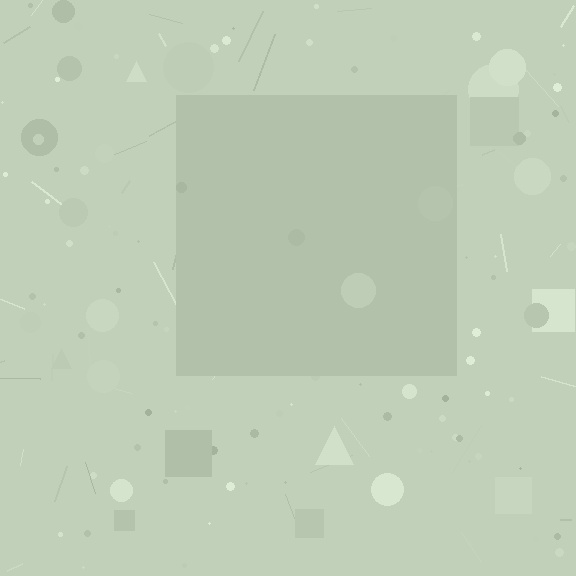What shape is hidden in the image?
A square is hidden in the image.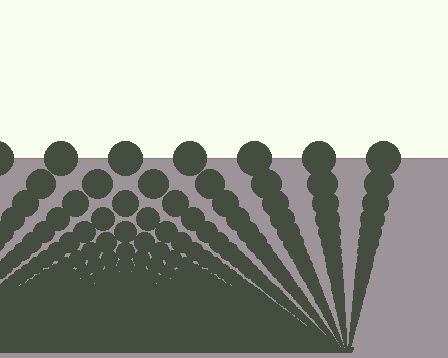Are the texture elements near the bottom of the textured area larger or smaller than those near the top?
Smaller. The gradient is inverted — elements near the bottom are smaller and denser.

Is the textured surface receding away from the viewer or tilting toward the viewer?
The surface appears to tilt toward the viewer. Texture elements get larger and sparser toward the top.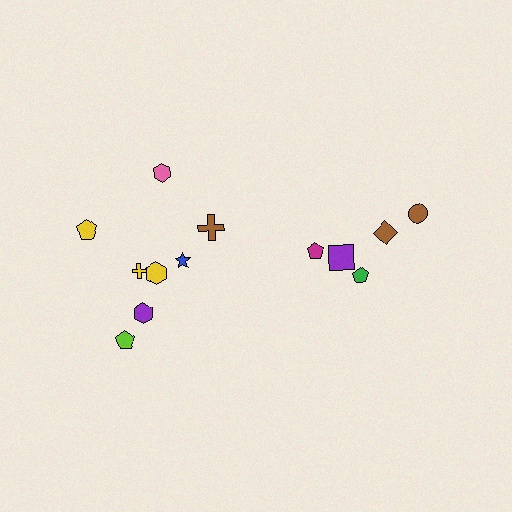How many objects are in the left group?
There are 8 objects.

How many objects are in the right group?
There are 5 objects.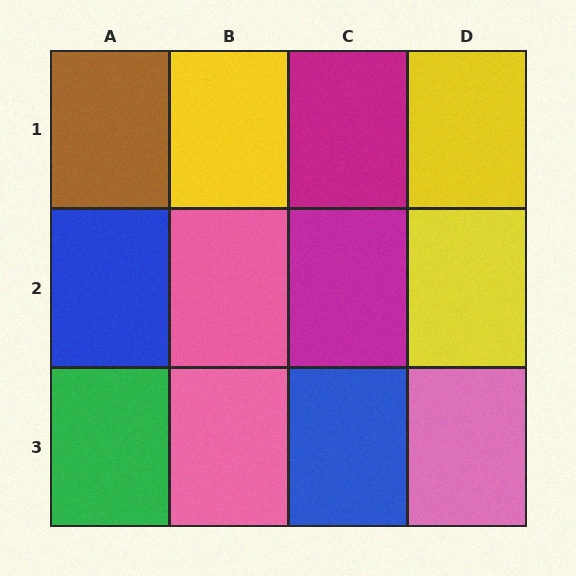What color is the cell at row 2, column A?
Blue.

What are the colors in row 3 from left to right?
Green, pink, blue, pink.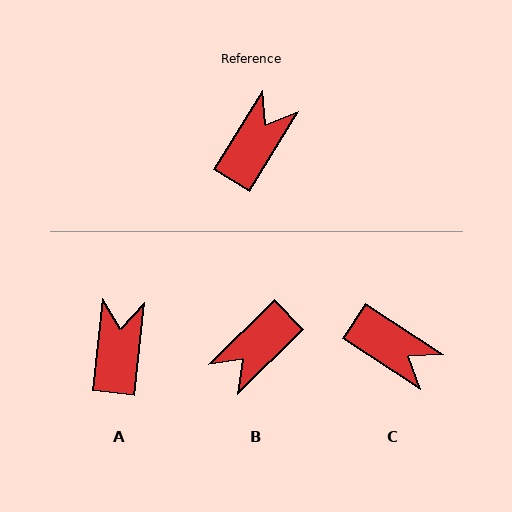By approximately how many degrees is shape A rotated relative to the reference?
Approximately 25 degrees counter-clockwise.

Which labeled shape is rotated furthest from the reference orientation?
B, about 166 degrees away.